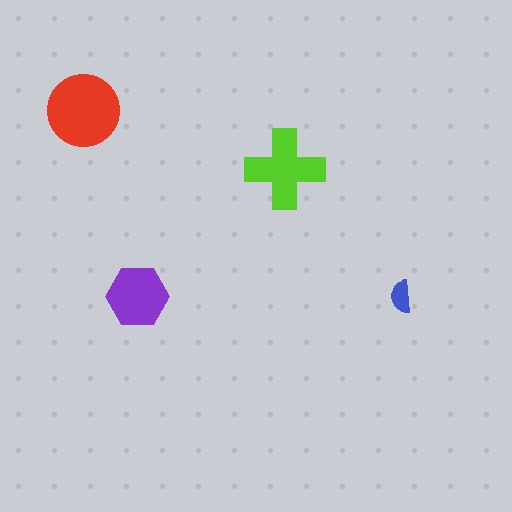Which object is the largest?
The red circle.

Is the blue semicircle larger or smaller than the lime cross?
Smaller.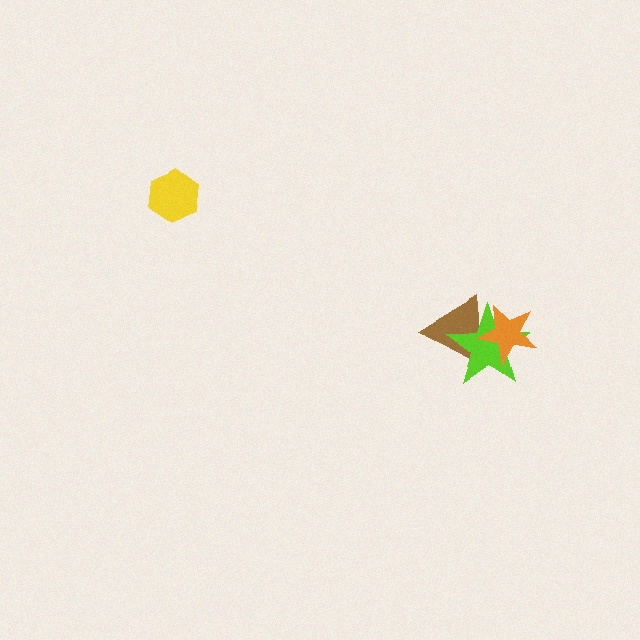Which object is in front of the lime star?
The orange star is in front of the lime star.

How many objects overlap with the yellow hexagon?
0 objects overlap with the yellow hexagon.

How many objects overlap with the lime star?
2 objects overlap with the lime star.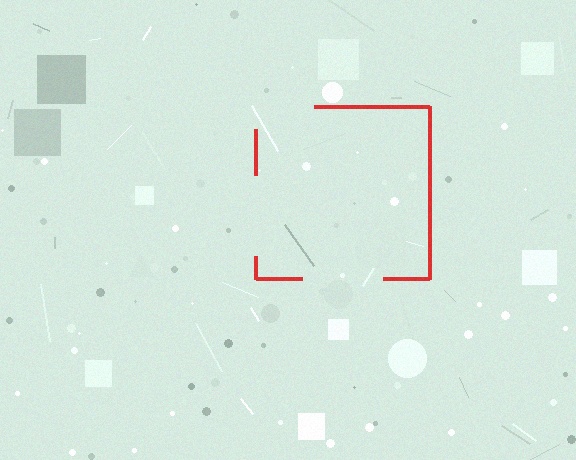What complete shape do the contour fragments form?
The contour fragments form a square.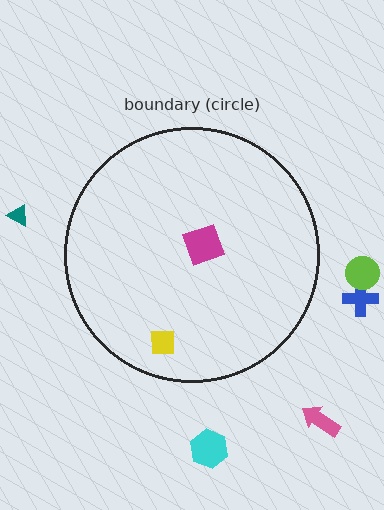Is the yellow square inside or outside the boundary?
Inside.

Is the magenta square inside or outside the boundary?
Inside.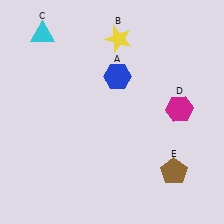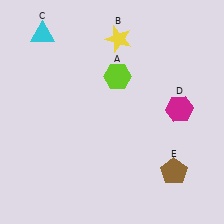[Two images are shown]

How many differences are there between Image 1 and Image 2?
There is 1 difference between the two images.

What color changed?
The hexagon (A) changed from blue in Image 1 to lime in Image 2.